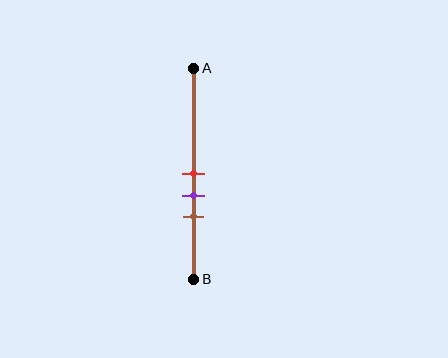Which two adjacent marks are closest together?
The red and purple marks are the closest adjacent pair.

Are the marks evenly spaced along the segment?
Yes, the marks are approximately evenly spaced.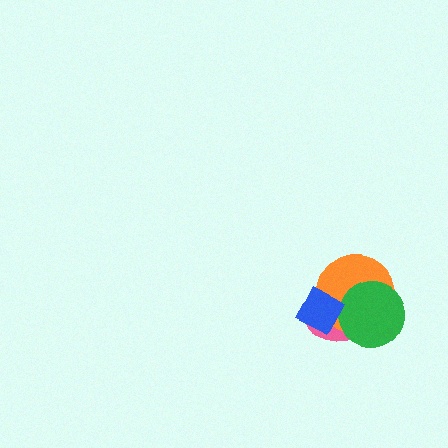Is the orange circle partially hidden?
Yes, it is partially covered by another shape.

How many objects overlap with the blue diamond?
3 objects overlap with the blue diamond.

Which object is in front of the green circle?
The blue diamond is in front of the green circle.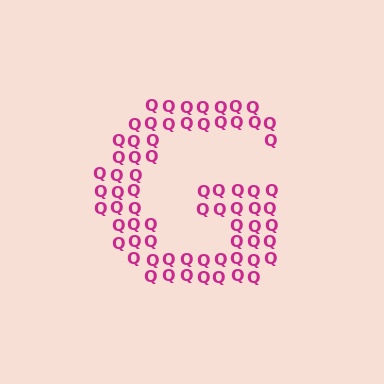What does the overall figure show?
The overall figure shows the letter G.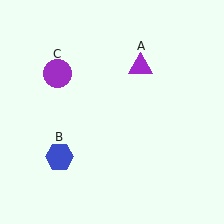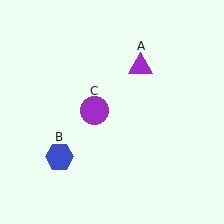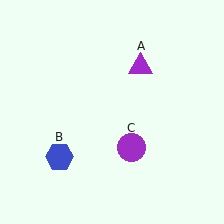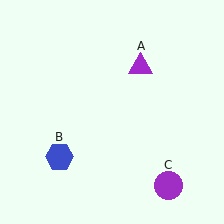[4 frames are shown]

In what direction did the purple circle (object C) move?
The purple circle (object C) moved down and to the right.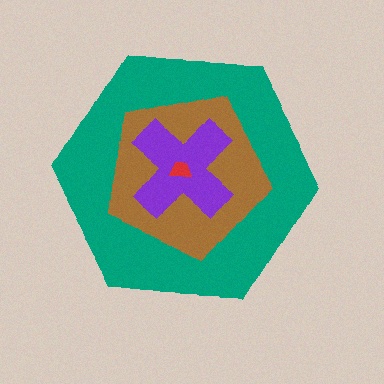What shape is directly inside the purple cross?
The red trapezoid.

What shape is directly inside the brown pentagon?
The purple cross.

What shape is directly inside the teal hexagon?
The brown pentagon.